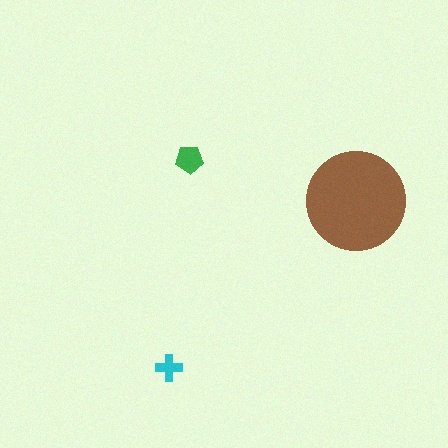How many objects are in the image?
There are 3 objects in the image.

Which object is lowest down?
The cyan cross is bottommost.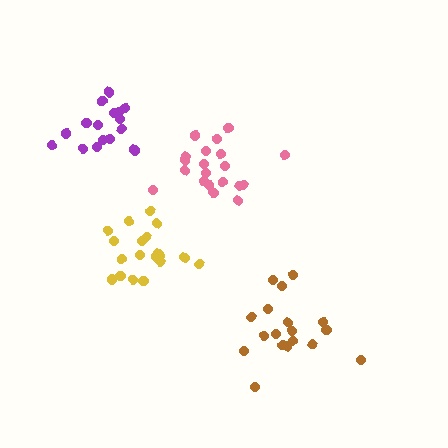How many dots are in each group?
Group 1: 19 dots, Group 2: 20 dots, Group 3: 19 dots, Group 4: 16 dots (74 total).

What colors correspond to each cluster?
The clusters are colored: brown, pink, yellow, purple.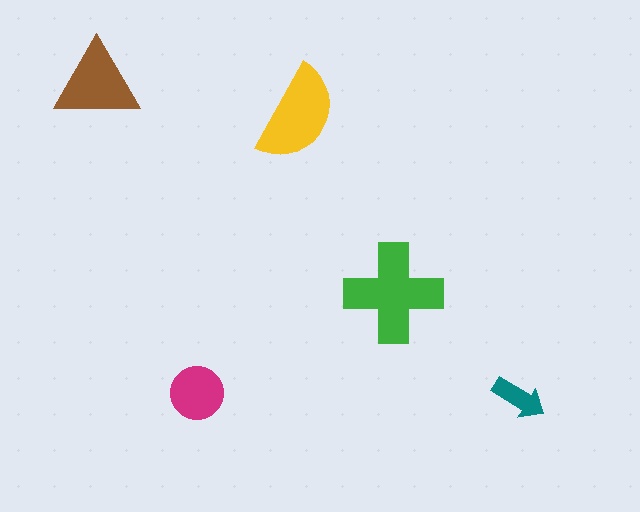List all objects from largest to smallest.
The green cross, the yellow semicircle, the brown triangle, the magenta circle, the teal arrow.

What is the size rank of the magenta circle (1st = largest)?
4th.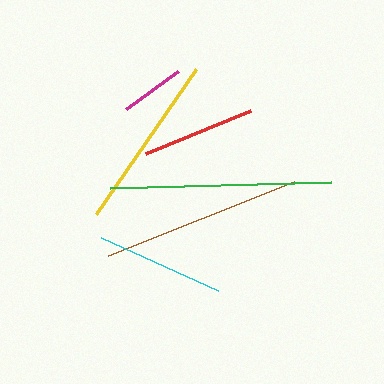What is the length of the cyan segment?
The cyan segment is approximately 129 pixels long.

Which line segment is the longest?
The green line is the longest at approximately 221 pixels.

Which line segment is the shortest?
The magenta line is the shortest at approximately 64 pixels.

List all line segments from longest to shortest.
From longest to shortest: green, brown, yellow, cyan, red, magenta.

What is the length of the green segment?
The green segment is approximately 221 pixels long.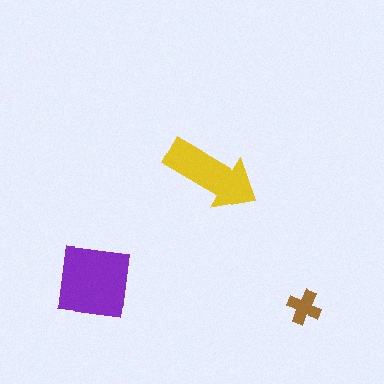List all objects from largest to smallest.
The purple square, the yellow arrow, the brown cross.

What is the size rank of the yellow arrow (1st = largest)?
2nd.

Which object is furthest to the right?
The brown cross is rightmost.